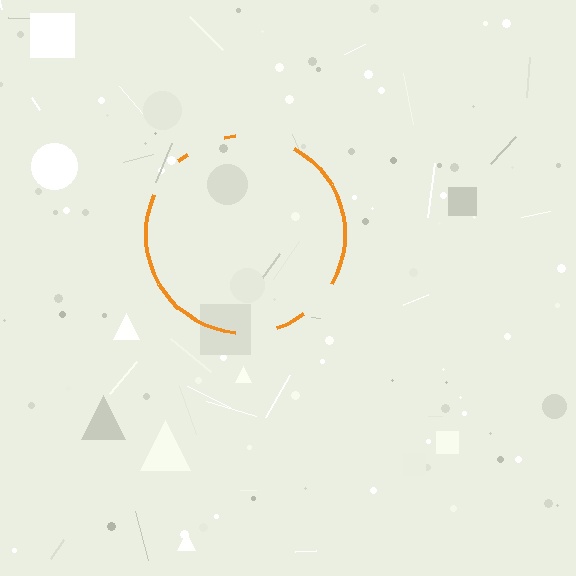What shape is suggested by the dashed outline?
The dashed outline suggests a circle.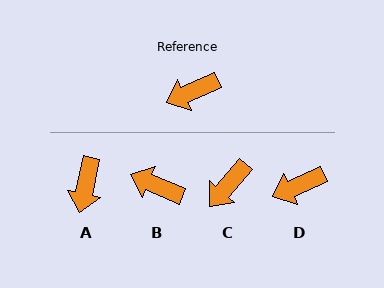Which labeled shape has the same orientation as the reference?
D.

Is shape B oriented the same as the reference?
No, it is off by about 47 degrees.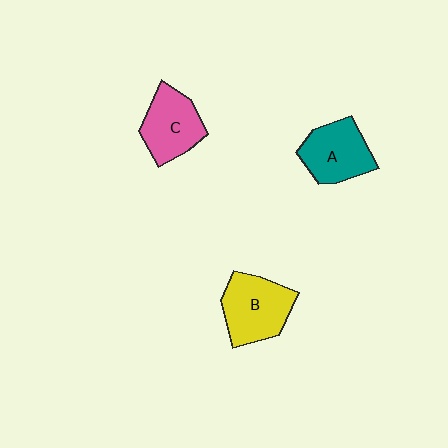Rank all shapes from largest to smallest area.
From largest to smallest: B (yellow), A (teal), C (pink).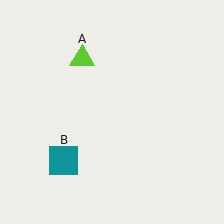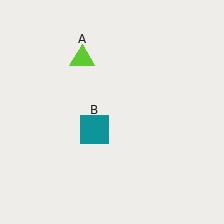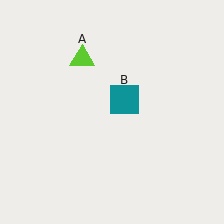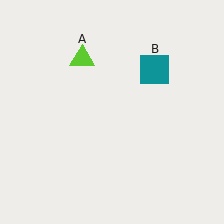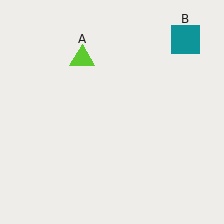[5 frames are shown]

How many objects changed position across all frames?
1 object changed position: teal square (object B).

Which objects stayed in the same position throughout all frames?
Lime triangle (object A) remained stationary.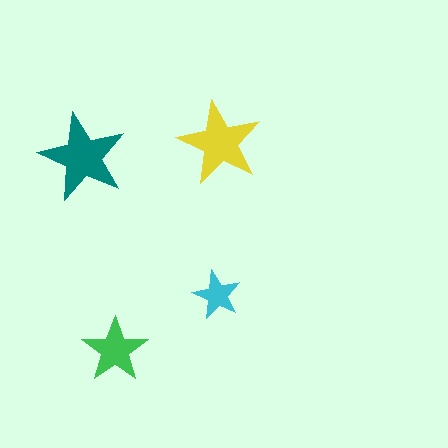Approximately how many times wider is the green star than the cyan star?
About 1.5 times wider.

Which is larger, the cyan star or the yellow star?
The yellow one.